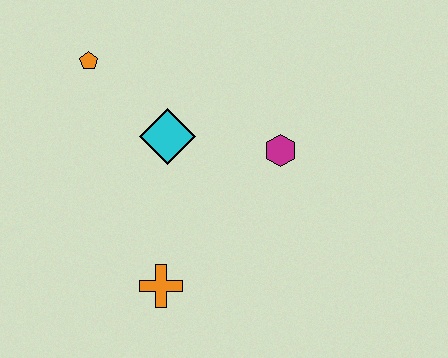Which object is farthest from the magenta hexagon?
The orange pentagon is farthest from the magenta hexagon.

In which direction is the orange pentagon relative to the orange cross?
The orange pentagon is above the orange cross.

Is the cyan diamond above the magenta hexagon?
Yes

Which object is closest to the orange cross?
The cyan diamond is closest to the orange cross.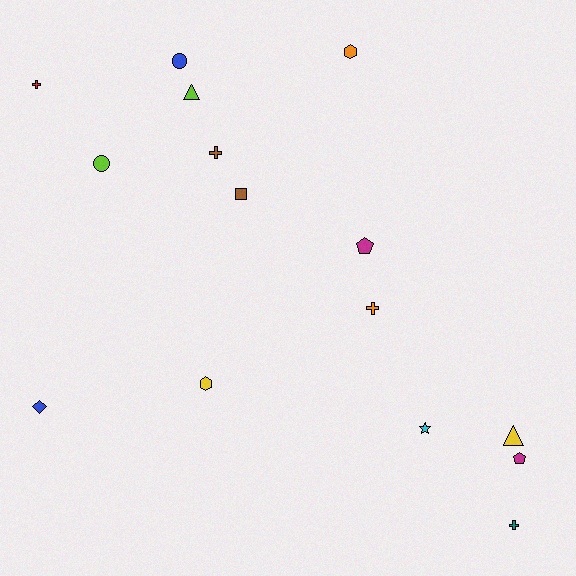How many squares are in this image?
There is 1 square.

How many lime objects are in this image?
There are 2 lime objects.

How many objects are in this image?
There are 15 objects.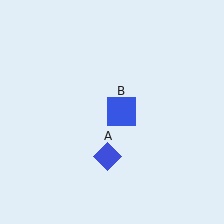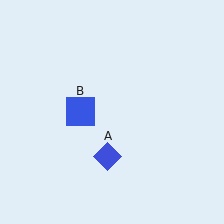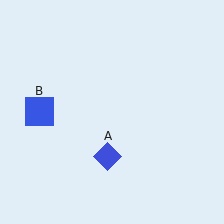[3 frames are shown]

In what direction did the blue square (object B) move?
The blue square (object B) moved left.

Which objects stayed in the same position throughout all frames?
Blue diamond (object A) remained stationary.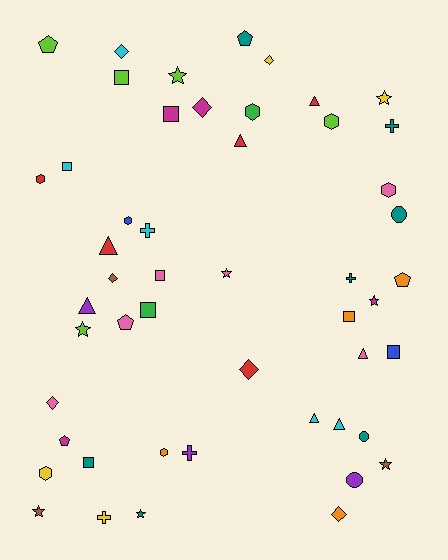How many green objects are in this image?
There are 2 green objects.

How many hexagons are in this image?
There are 7 hexagons.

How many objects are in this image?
There are 50 objects.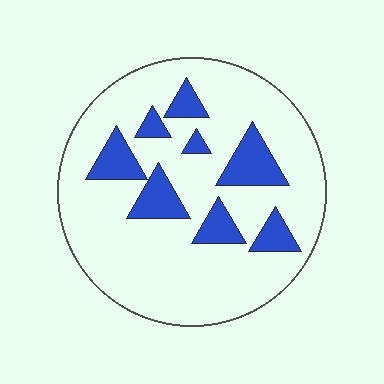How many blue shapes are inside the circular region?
8.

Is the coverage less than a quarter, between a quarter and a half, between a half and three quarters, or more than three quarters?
Less than a quarter.